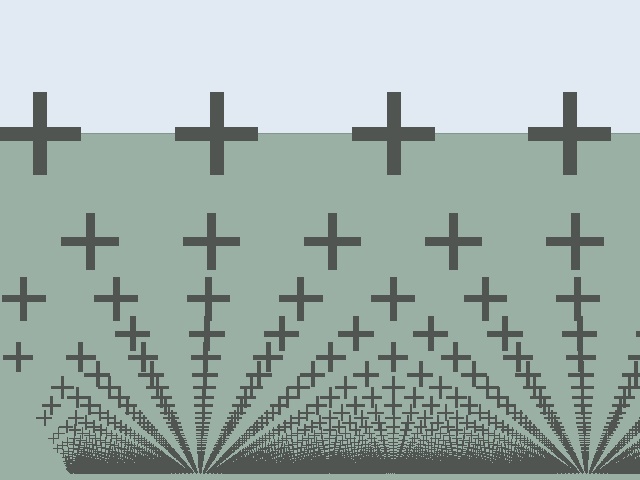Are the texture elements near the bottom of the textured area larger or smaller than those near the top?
Smaller. The gradient is inverted — elements near the bottom are smaller and denser.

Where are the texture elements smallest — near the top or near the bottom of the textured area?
Near the bottom.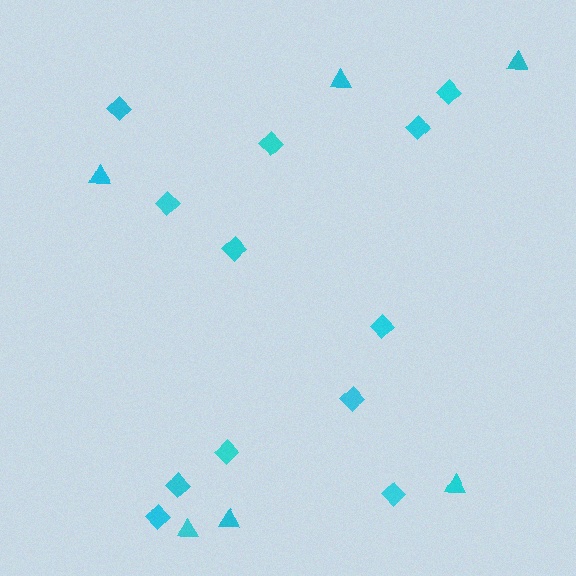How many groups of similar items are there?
There are 2 groups: one group of diamonds (12) and one group of triangles (6).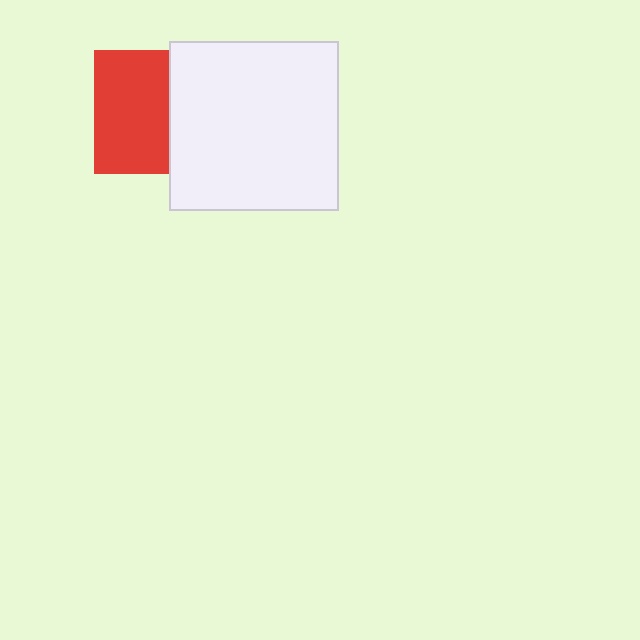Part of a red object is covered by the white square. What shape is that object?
It is a square.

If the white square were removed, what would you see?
You would see the complete red square.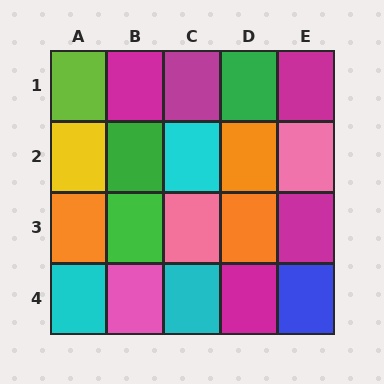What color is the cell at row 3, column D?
Orange.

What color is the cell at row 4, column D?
Magenta.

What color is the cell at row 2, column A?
Yellow.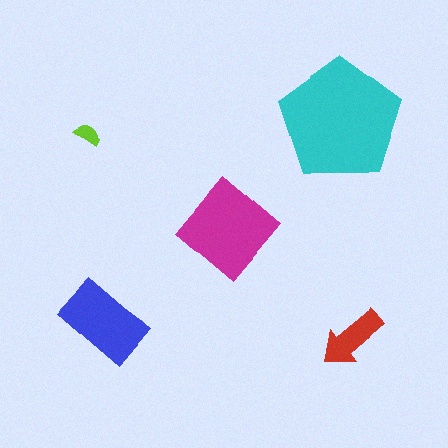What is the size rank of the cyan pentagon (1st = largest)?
1st.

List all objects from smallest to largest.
The lime semicircle, the red arrow, the blue rectangle, the magenta diamond, the cyan pentagon.